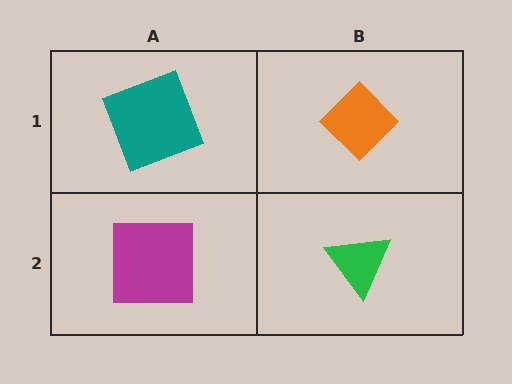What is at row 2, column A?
A magenta square.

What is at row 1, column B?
An orange diamond.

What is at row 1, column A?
A teal square.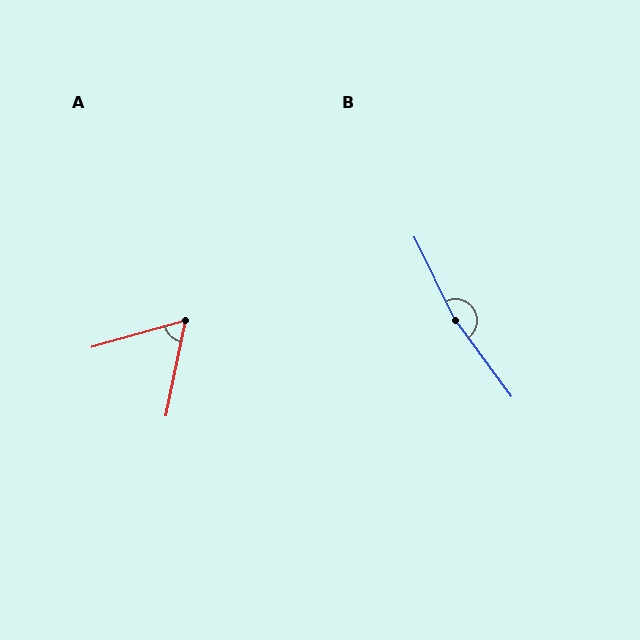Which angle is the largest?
B, at approximately 170 degrees.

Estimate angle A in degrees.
Approximately 63 degrees.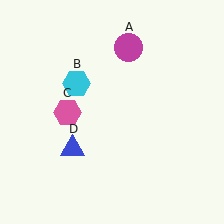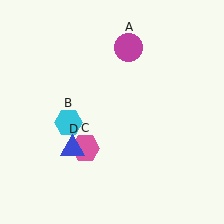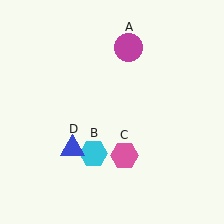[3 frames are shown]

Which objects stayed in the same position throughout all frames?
Magenta circle (object A) and blue triangle (object D) remained stationary.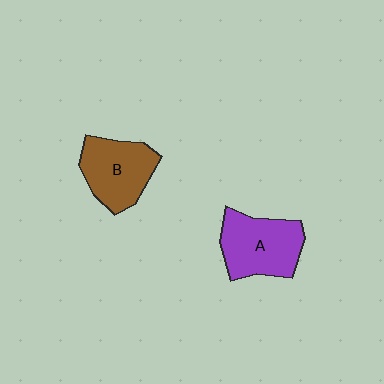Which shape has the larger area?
Shape A (purple).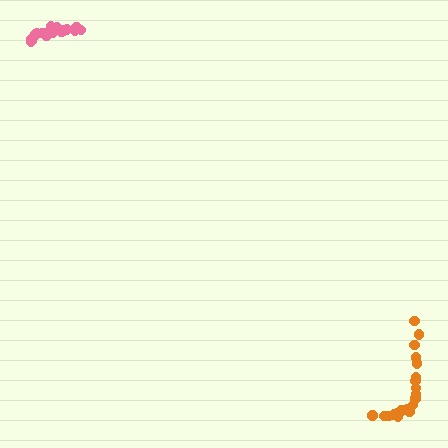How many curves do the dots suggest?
There are 2 distinct paths.